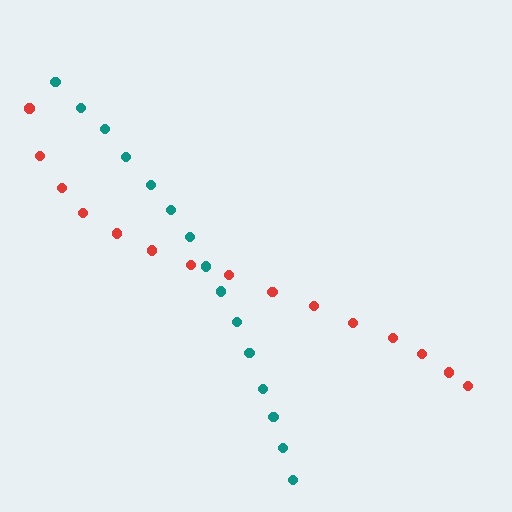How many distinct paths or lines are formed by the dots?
There are 2 distinct paths.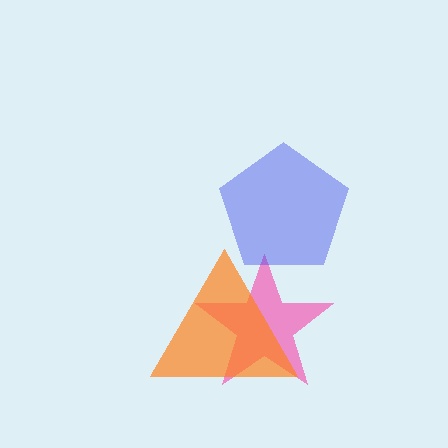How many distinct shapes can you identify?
There are 3 distinct shapes: a pink star, an orange triangle, a blue pentagon.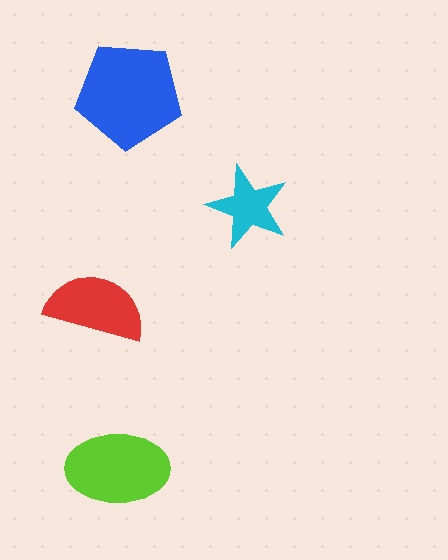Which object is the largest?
The blue pentagon.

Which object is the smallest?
The cyan star.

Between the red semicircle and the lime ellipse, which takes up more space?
The lime ellipse.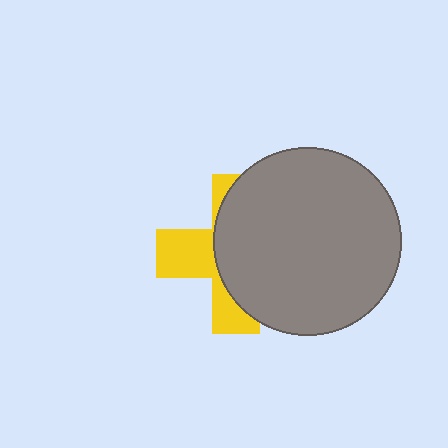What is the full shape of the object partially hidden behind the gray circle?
The partially hidden object is a yellow cross.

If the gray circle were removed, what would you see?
You would see the complete yellow cross.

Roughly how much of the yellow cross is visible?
A small part of it is visible (roughly 39%).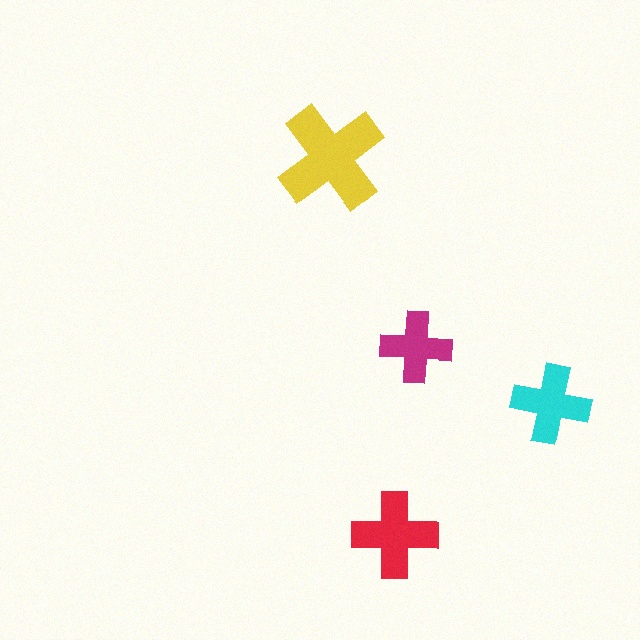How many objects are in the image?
There are 4 objects in the image.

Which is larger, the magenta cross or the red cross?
The red one.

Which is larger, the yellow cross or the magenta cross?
The yellow one.